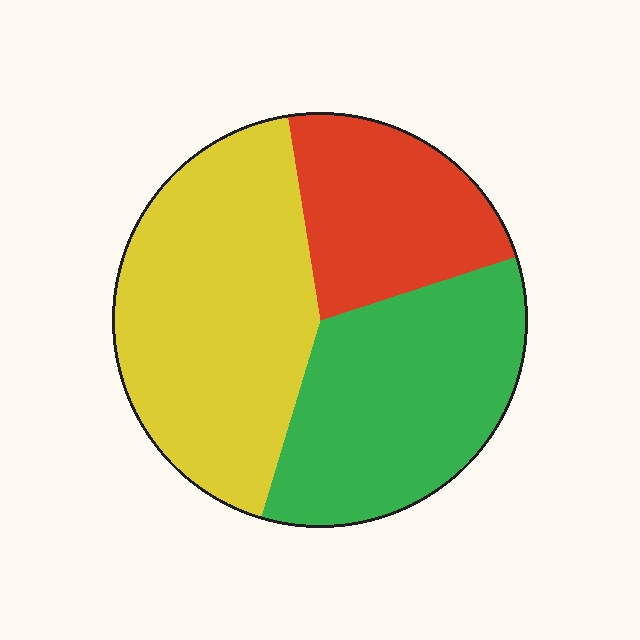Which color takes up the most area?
Yellow, at roughly 45%.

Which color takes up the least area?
Red, at roughly 25%.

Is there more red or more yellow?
Yellow.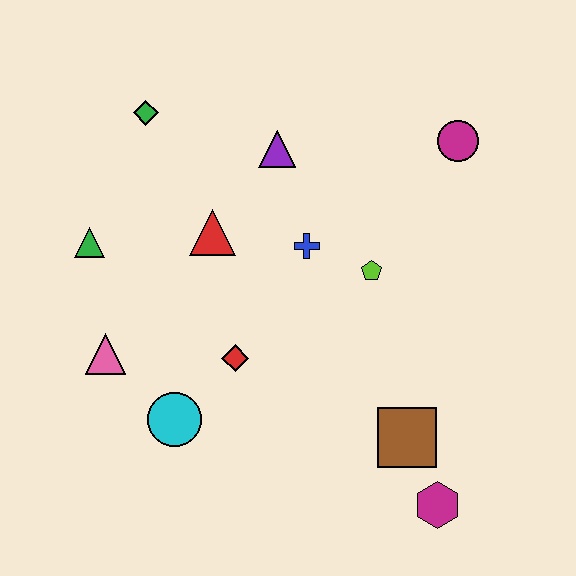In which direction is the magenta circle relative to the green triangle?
The magenta circle is to the right of the green triangle.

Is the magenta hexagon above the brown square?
No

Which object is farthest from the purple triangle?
The magenta hexagon is farthest from the purple triangle.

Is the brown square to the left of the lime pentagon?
No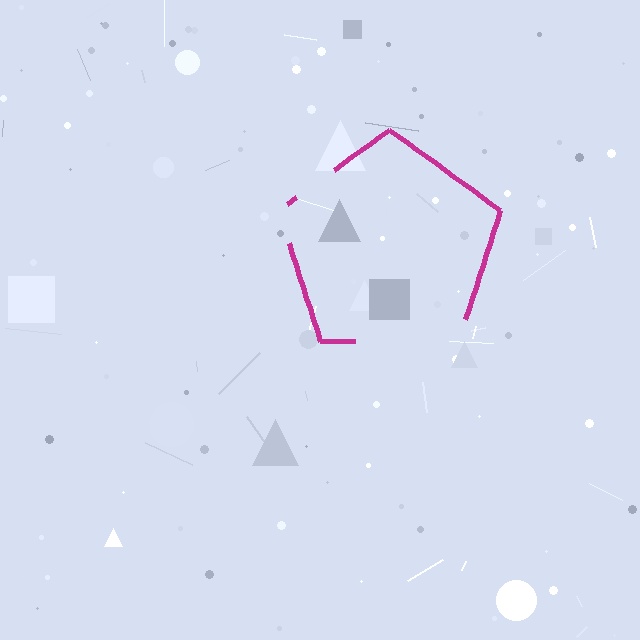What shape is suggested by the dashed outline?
The dashed outline suggests a pentagon.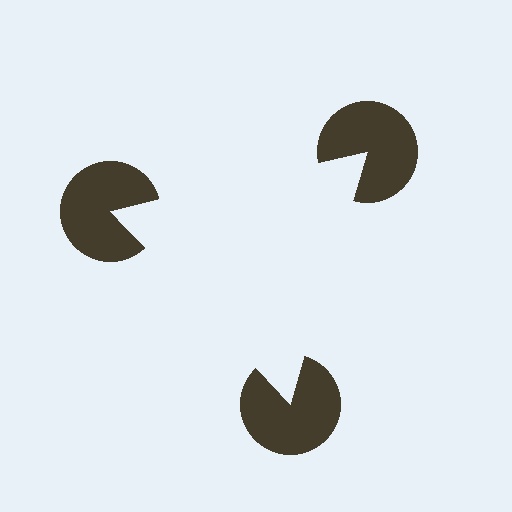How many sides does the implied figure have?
3 sides.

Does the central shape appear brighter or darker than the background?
It typically appears slightly brighter than the background, even though no actual brightness change is drawn.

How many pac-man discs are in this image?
There are 3 — one at each vertex of the illusory triangle.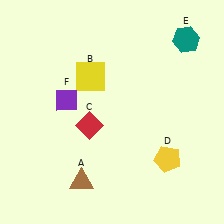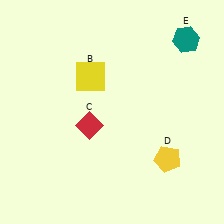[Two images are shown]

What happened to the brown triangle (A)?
The brown triangle (A) was removed in Image 2. It was in the bottom-left area of Image 1.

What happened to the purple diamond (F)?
The purple diamond (F) was removed in Image 2. It was in the top-left area of Image 1.